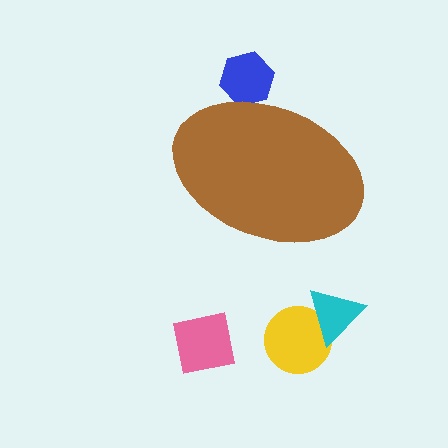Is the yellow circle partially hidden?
No, the yellow circle is fully visible.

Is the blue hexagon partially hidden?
Yes, the blue hexagon is partially hidden behind the brown ellipse.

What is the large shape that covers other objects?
A brown ellipse.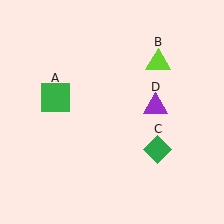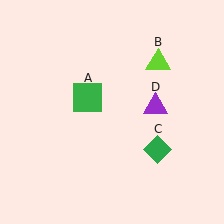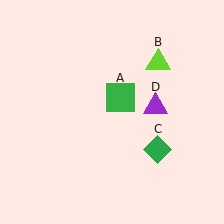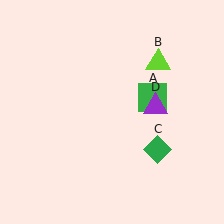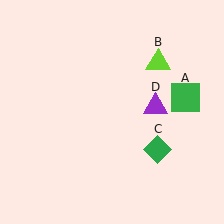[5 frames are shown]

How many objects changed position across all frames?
1 object changed position: green square (object A).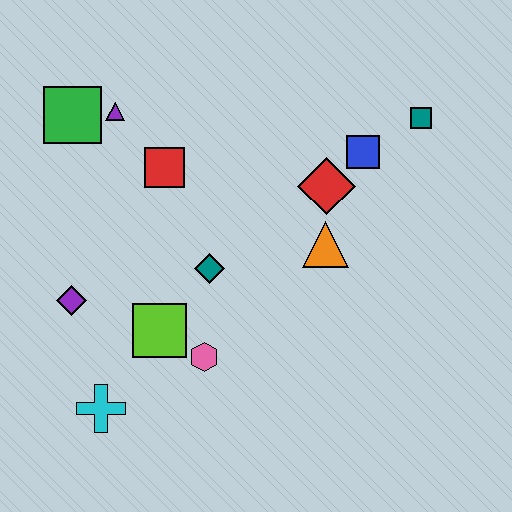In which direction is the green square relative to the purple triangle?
The green square is to the left of the purple triangle.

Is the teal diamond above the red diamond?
No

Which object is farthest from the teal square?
The cyan cross is farthest from the teal square.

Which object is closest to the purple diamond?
The lime square is closest to the purple diamond.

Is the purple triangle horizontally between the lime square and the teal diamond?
No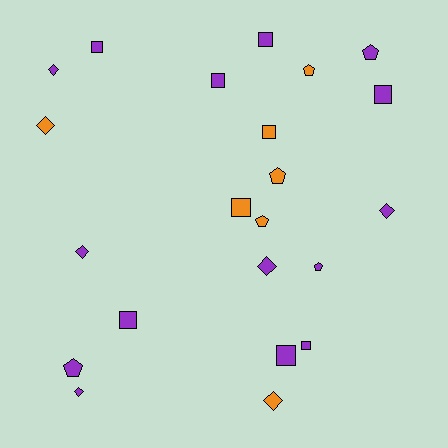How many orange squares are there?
There are 2 orange squares.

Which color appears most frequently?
Purple, with 15 objects.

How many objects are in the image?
There are 22 objects.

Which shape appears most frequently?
Square, with 9 objects.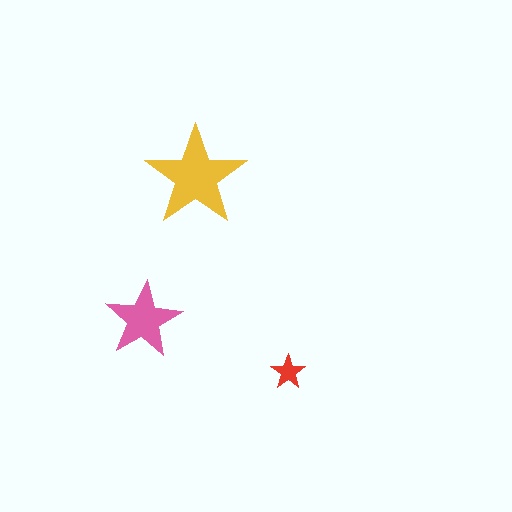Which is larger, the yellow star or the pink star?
The yellow one.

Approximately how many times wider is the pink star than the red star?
About 2 times wider.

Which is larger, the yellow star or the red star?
The yellow one.